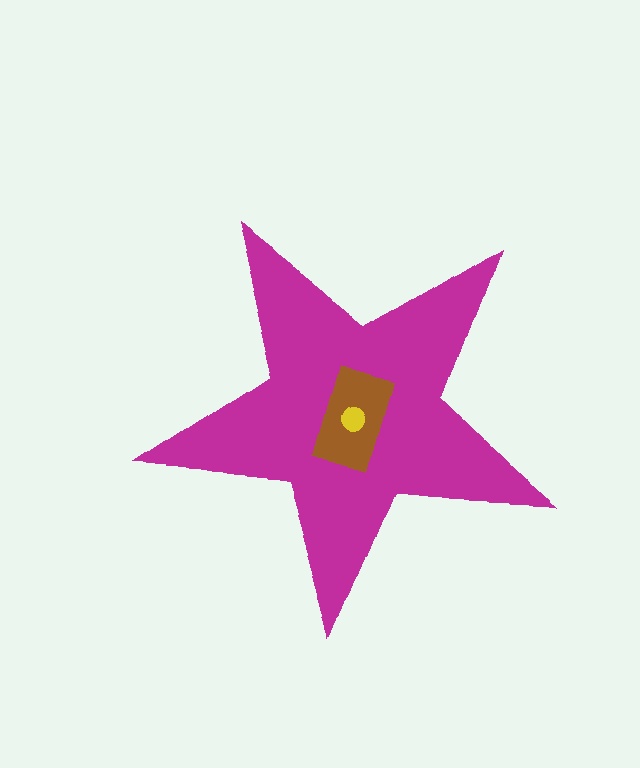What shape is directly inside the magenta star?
The brown rectangle.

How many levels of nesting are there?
3.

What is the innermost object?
The yellow circle.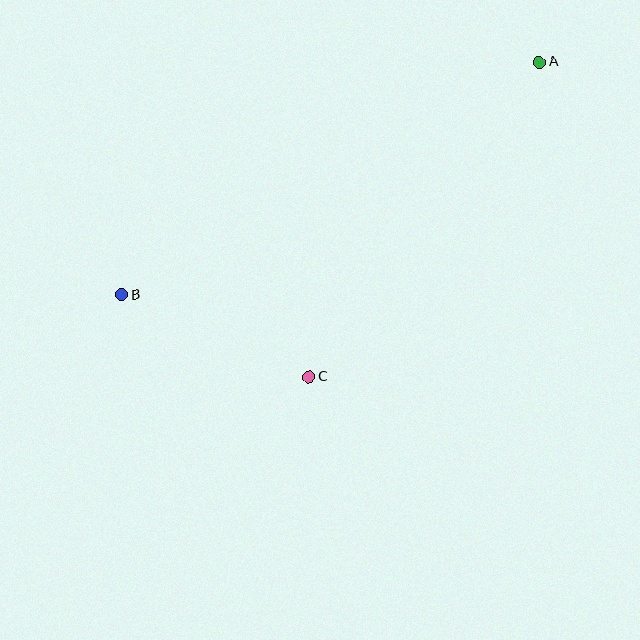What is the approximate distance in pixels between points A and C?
The distance between A and C is approximately 390 pixels.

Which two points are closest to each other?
Points B and C are closest to each other.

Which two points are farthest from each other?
Points A and B are farthest from each other.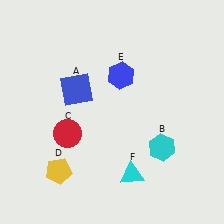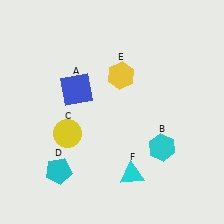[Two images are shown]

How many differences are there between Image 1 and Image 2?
There are 3 differences between the two images.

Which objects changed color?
C changed from red to yellow. D changed from yellow to cyan. E changed from blue to yellow.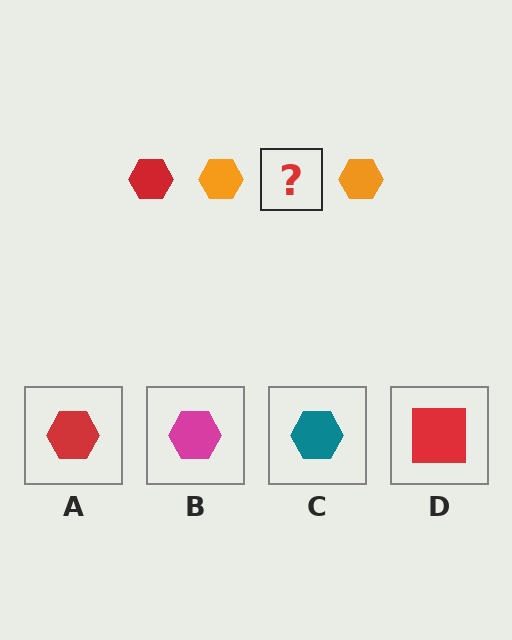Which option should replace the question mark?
Option A.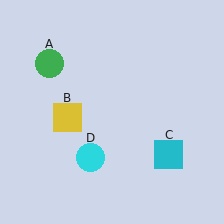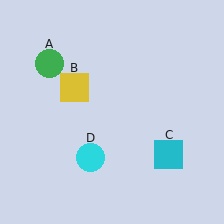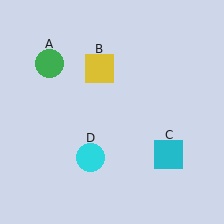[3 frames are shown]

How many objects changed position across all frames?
1 object changed position: yellow square (object B).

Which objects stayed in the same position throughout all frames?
Green circle (object A) and cyan square (object C) and cyan circle (object D) remained stationary.